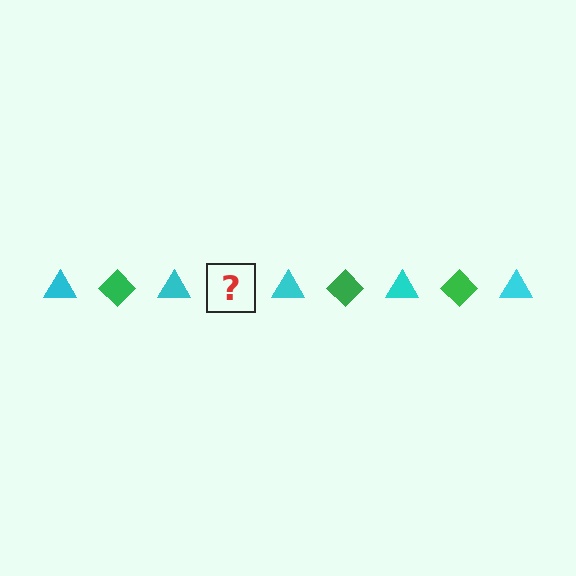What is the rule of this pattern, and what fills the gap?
The rule is that the pattern alternates between cyan triangle and green diamond. The gap should be filled with a green diamond.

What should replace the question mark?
The question mark should be replaced with a green diamond.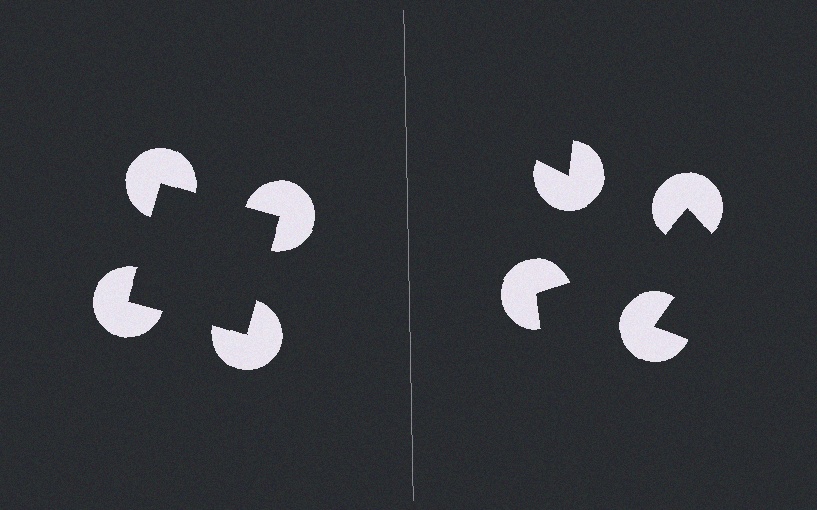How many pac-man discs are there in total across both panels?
8 — 4 on each side.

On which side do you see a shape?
An illusory square appears on the left side. On the right side the wedge cuts are rotated, so no coherent shape forms.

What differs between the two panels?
The pac-man discs are positioned identically on both sides; only the wedge orientations differ. On the left they align to a square; on the right they are misaligned.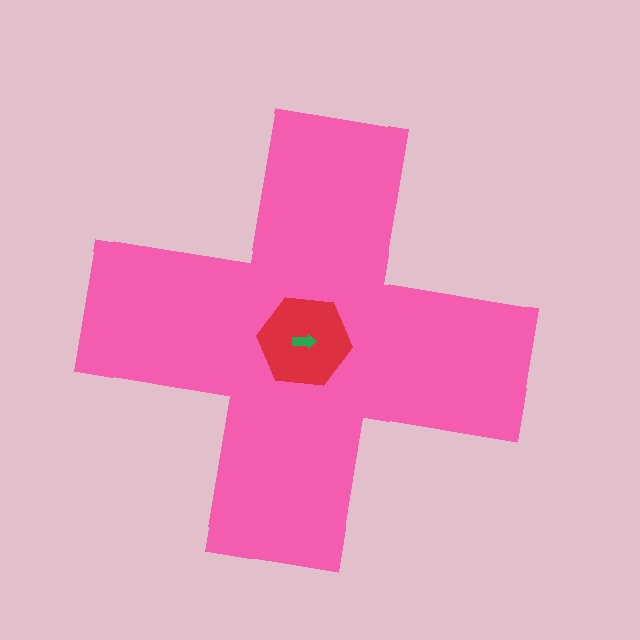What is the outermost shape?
The pink cross.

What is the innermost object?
The green arrow.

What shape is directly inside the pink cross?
The red hexagon.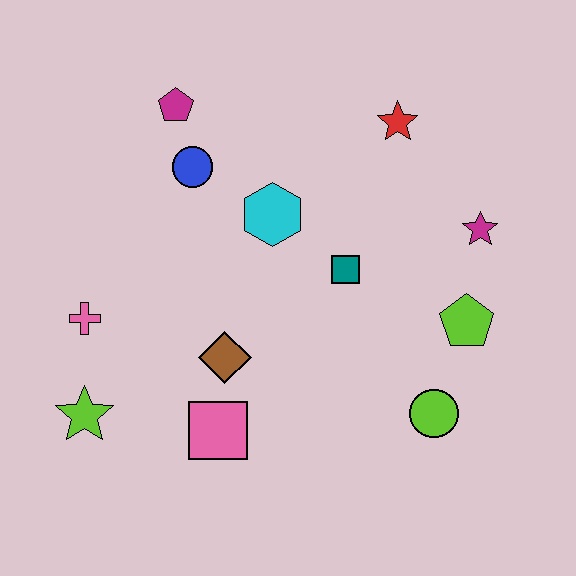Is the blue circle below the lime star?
No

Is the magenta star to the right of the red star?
Yes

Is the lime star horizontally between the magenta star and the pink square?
No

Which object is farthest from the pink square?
The red star is farthest from the pink square.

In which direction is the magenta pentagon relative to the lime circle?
The magenta pentagon is above the lime circle.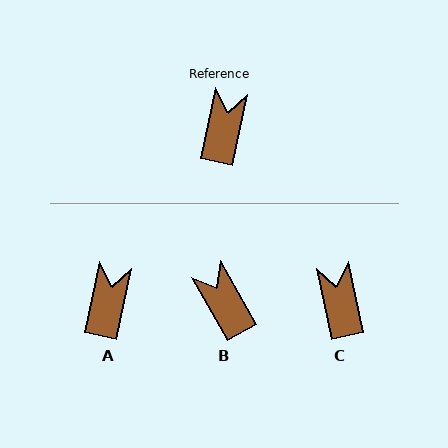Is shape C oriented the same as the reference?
No, it is off by about 24 degrees.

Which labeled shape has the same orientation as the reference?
A.